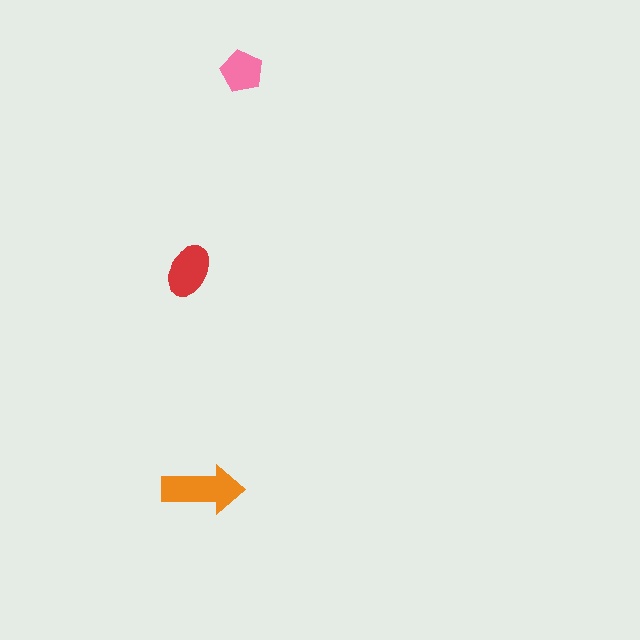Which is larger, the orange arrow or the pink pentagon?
The orange arrow.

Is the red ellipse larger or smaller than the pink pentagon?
Larger.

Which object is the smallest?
The pink pentagon.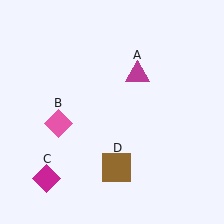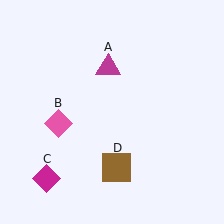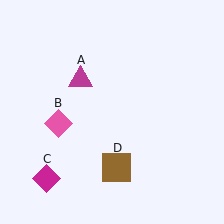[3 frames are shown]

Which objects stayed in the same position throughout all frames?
Pink diamond (object B) and magenta diamond (object C) and brown square (object D) remained stationary.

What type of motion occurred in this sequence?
The magenta triangle (object A) rotated counterclockwise around the center of the scene.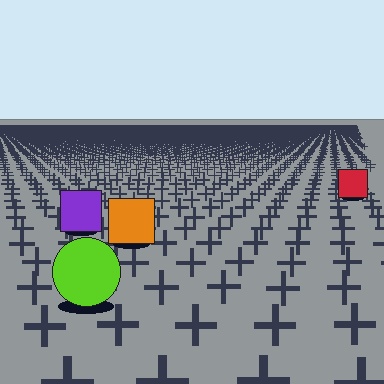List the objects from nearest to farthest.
From nearest to farthest: the lime circle, the orange square, the purple square, the red square.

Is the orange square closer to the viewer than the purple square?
Yes. The orange square is closer — you can tell from the texture gradient: the ground texture is coarser near it.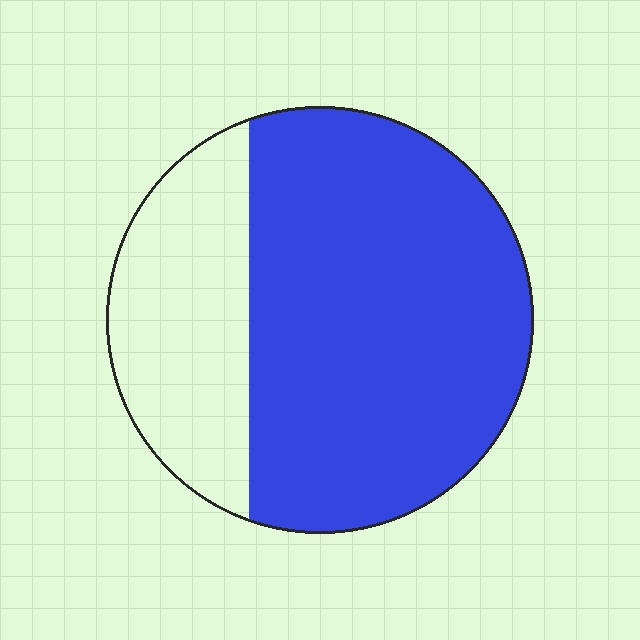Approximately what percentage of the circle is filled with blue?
Approximately 70%.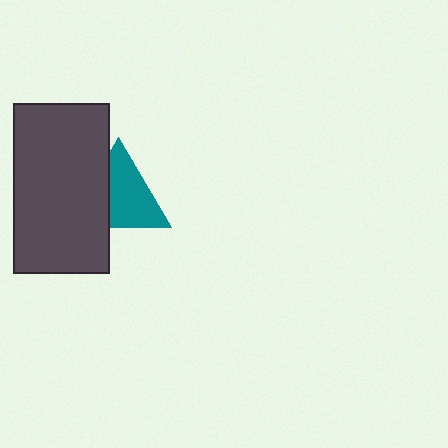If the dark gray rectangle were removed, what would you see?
You would see the complete teal triangle.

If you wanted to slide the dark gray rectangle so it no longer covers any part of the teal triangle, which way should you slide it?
Slide it left — that is the most direct way to separate the two shapes.